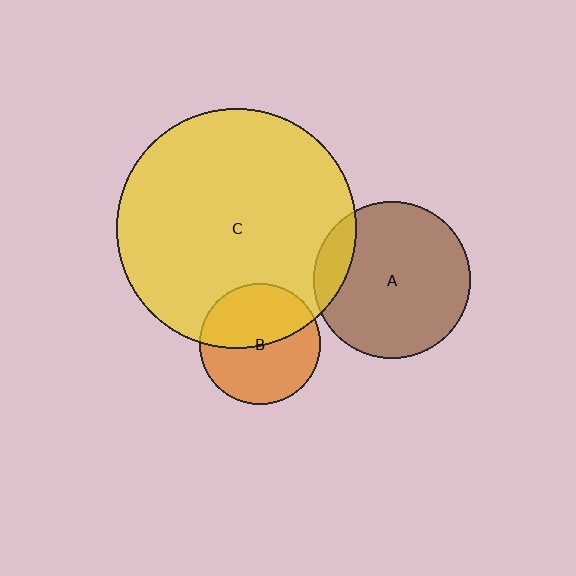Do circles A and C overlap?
Yes.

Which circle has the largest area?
Circle C (yellow).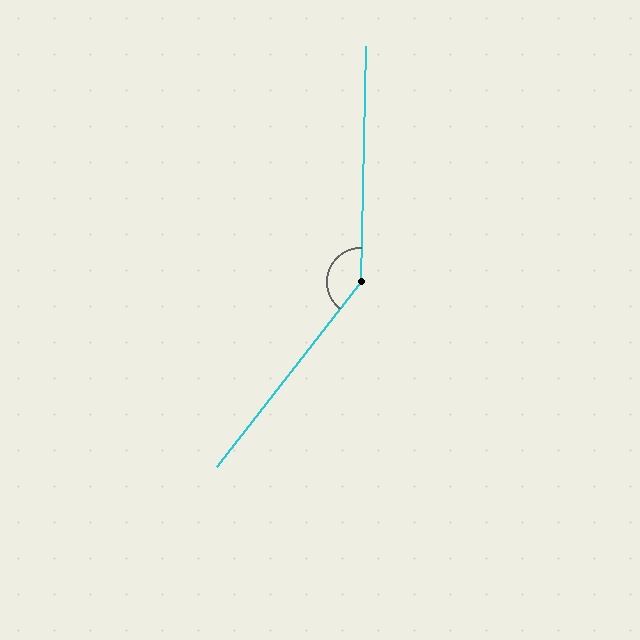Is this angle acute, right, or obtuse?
It is obtuse.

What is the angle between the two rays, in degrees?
Approximately 143 degrees.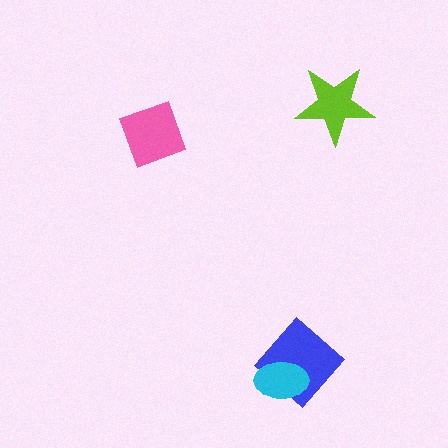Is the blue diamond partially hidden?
Yes, it is partially covered by another shape.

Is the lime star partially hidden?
No, no other shape covers it.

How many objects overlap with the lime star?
0 objects overlap with the lime star.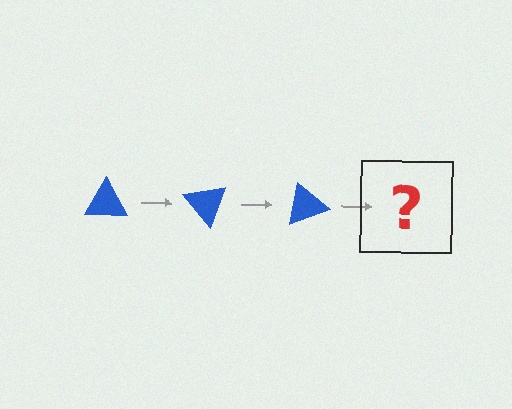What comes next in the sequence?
The next element should be a blue triangle rotated 150 degrees.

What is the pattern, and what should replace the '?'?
The pattern is that the triangle rotates 50 degrees each step. The '?' should be a blue triangle rotated 150 degrees.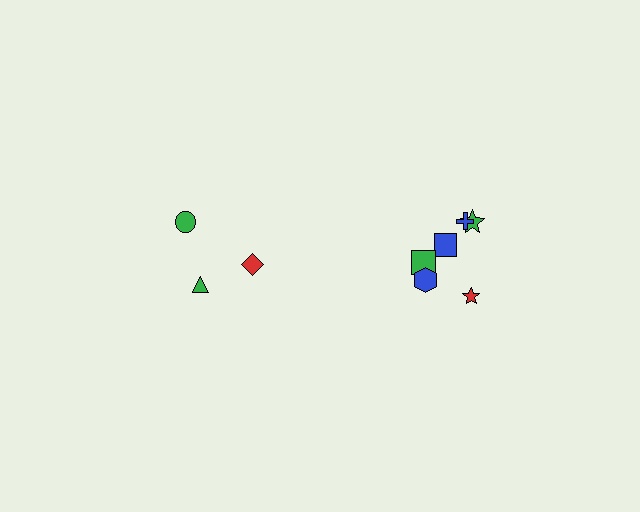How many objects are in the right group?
There are 6 objects.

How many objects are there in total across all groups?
There are 9 objects.